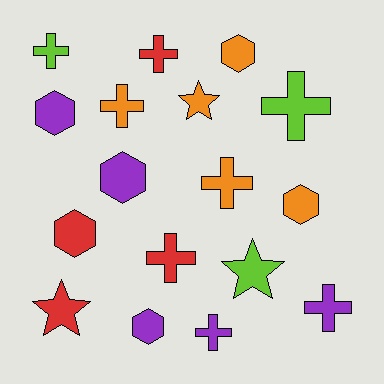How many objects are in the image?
There are 17 objects.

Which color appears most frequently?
Purple, with 5 objects.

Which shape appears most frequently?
Cross, with 8 objects.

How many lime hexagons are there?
There are no lime hexagons.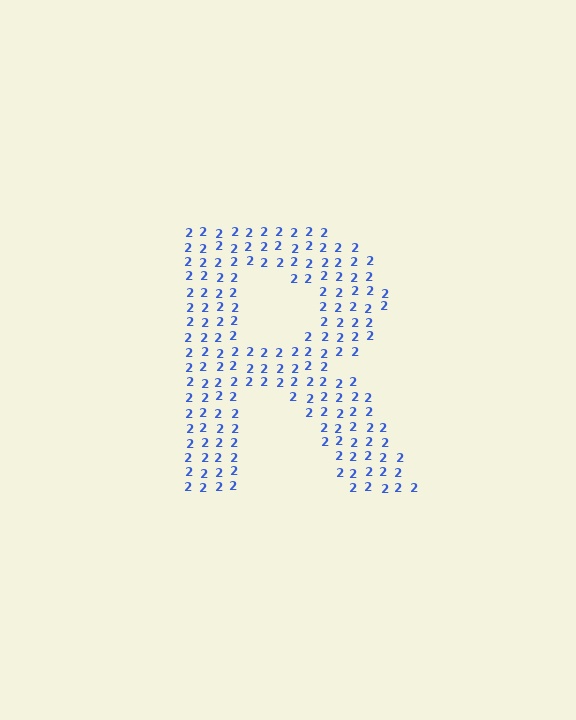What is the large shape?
The large shape is the letter R.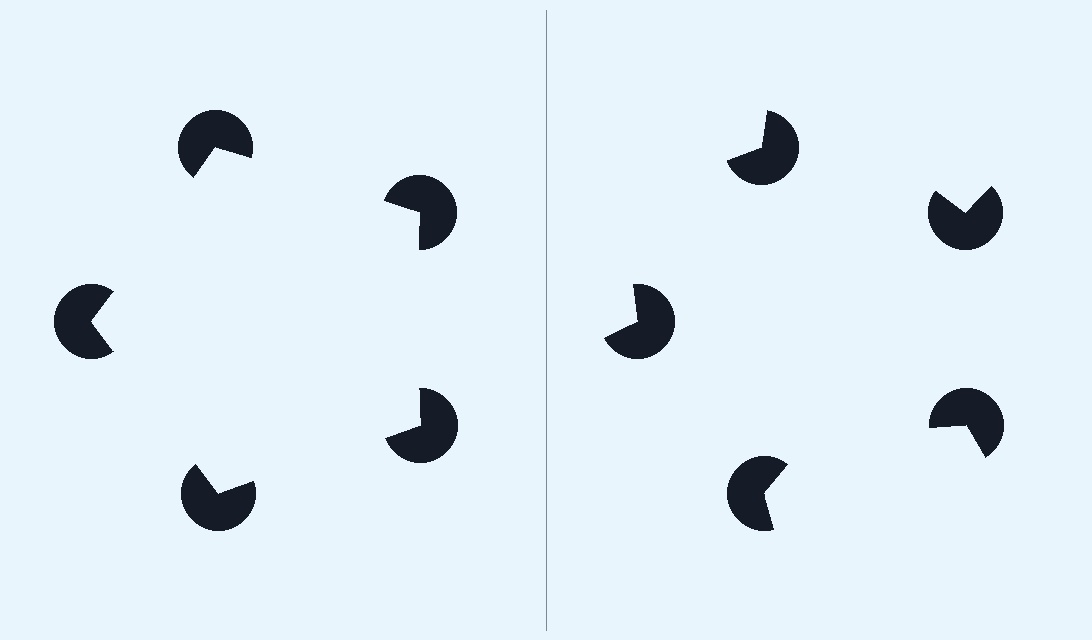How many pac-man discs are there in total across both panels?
10 — 5 on each side.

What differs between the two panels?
The pac-man discs are positioned identically on both sides; only the wedge orientations differ. On the left they align to a pentagon; on the right they are misaligned.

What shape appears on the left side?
An illusory pentagon.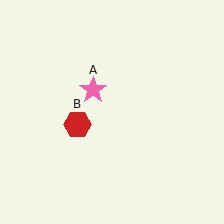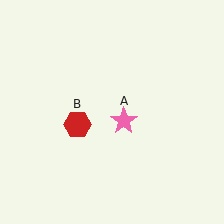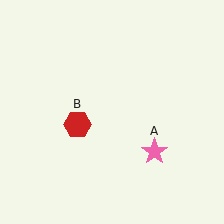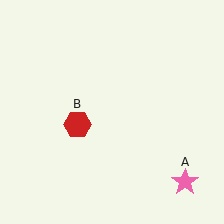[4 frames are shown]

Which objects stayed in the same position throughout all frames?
Red hexagon (object B) remained stationary.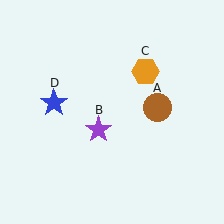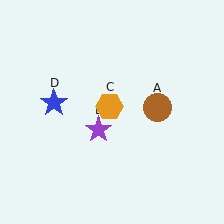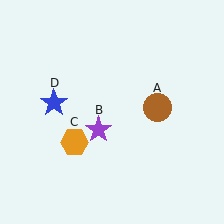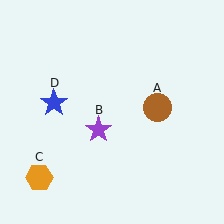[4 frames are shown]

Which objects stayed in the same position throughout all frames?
Brown circle (object A) and purple star (object B) and blue star (object D) remained stationary.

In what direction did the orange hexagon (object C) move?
The orange hexagon (object C) moved down and to the left.